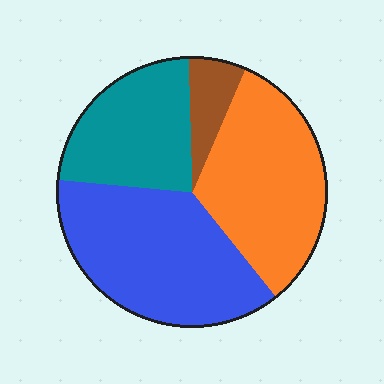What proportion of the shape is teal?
Teal takes up about one quarter (1/4) of the shape.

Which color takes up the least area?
Brown, at roughly 5%.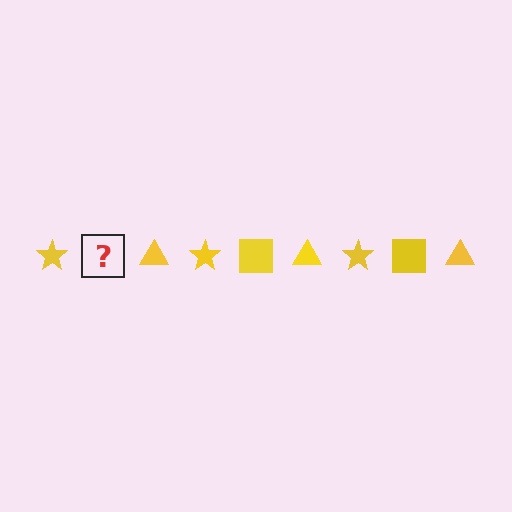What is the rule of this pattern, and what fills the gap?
The rule is that the pattern cycles through star, square, triangle shapes in yellow. The gap should be filled with a yellow square.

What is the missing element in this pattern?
The missing element is a yellow square.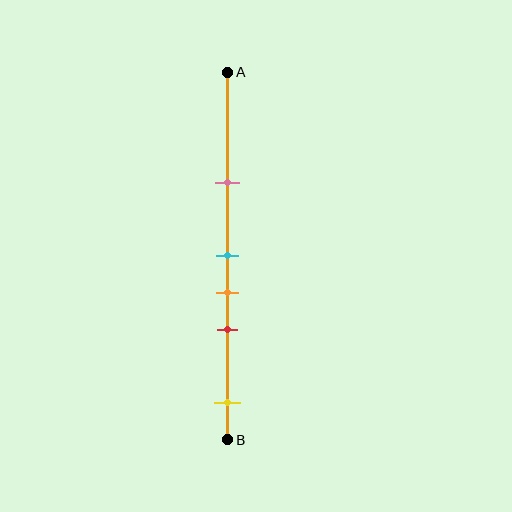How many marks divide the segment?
There are 5 marks dividing the segment.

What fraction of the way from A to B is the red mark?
The red mark is approximately 70% (0.7) of the way from A to B.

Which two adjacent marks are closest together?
The cyan and orange marks are the closest adjacent pair.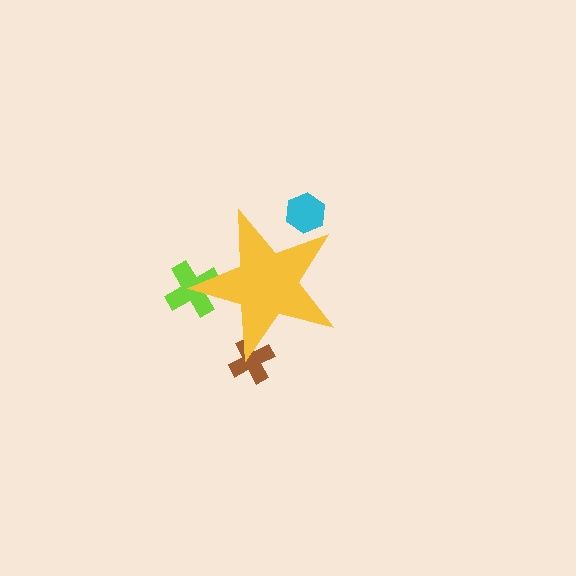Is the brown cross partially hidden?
Yes, the brown cross is partially hidden behind the yellow star.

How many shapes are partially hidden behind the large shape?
3 shapes are partially hidden.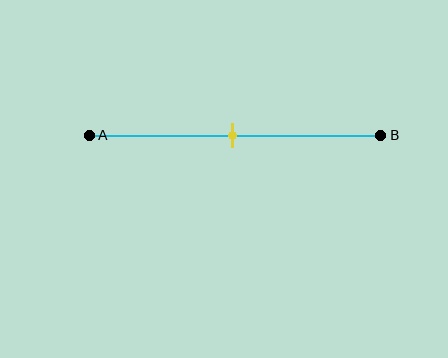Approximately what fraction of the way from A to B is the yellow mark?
The yellow mark is approximately 50% of the way from A to B.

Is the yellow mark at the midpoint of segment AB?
Yes, the mark is approximately at the midpoint.